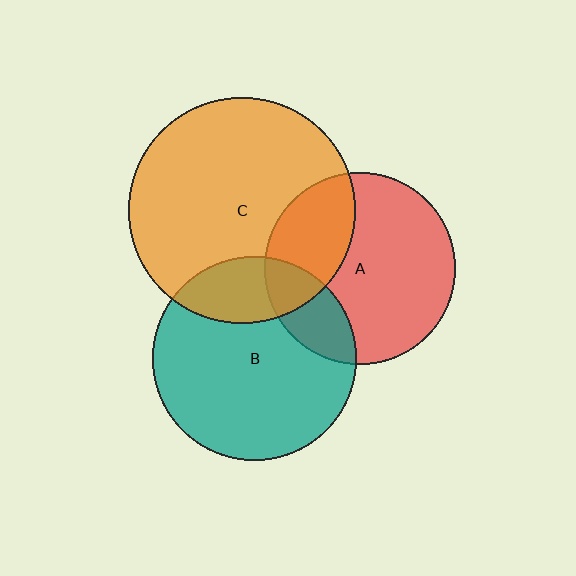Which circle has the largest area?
Circle C (orange).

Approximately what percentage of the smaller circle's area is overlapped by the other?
Approximately 30%.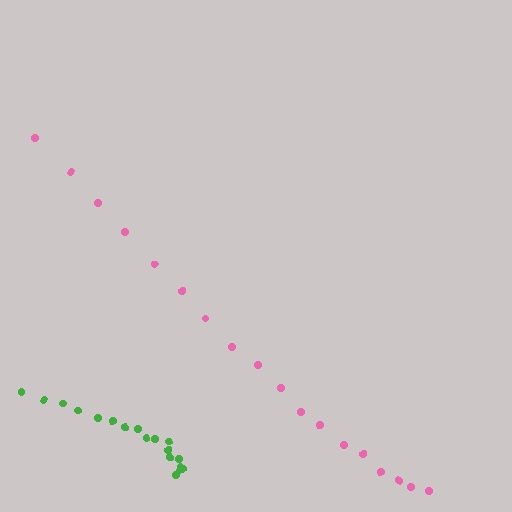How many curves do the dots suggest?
There are 2 distinct paths.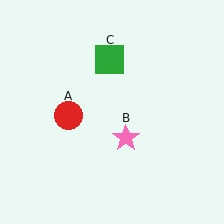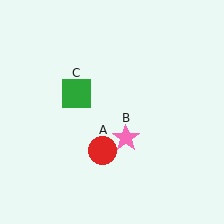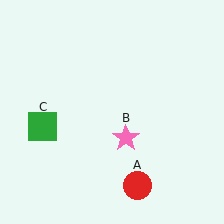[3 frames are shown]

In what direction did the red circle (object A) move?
The red circle (object A) moved down and to the right.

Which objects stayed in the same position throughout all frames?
Pink star (object B) remained stationary.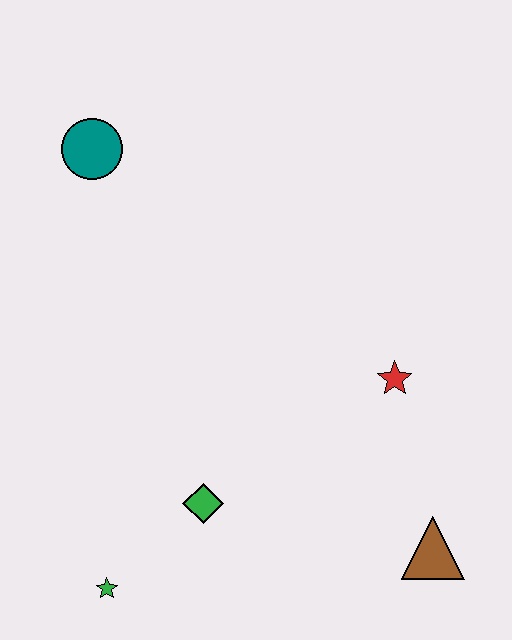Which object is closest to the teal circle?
The green diamond is closest to the teal circle.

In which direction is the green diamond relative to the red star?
The green diamond is to the left of the red star.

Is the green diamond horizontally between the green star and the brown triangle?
Yes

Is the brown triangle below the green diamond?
Yes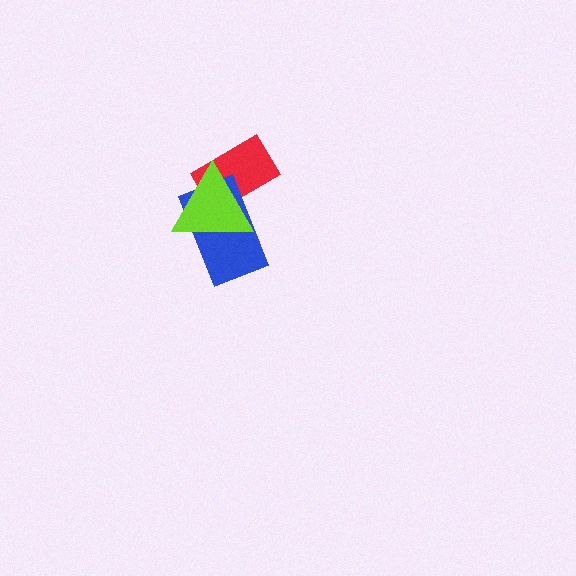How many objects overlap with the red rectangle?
2 objects overlap with the red rectangle.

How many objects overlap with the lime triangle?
2 objects overlap with the lime triangle.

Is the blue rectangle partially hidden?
Yes, it is partially covered by another shape.